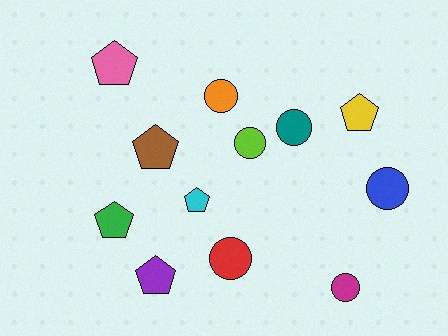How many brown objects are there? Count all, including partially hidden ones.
There is 1 brown object.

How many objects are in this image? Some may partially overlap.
There are 12 objects.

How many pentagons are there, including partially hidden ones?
There are 6 pentagons.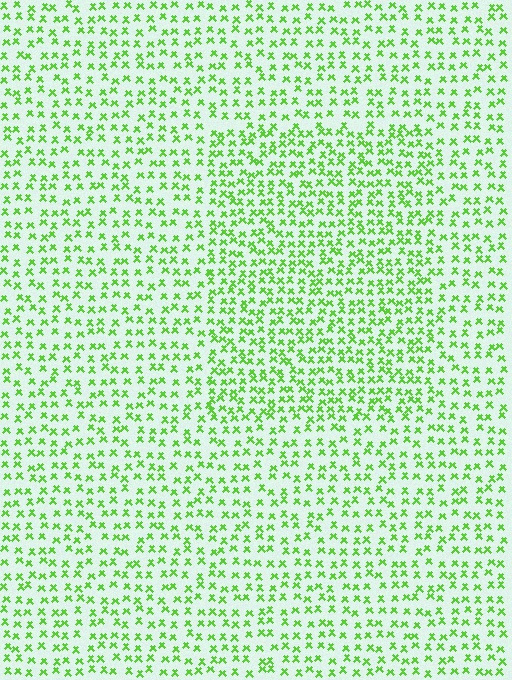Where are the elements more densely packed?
The elements are more densely packed inside the rectangle boundary.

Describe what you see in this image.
The image contains small lime elements arranged at two different densities. A rectangle-shaped region is visible where the elements are more densely packed than the surrounding area.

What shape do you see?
I see a rectangle.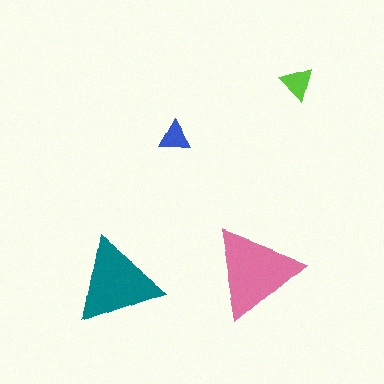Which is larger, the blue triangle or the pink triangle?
The pink one.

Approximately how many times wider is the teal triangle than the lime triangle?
About 2.5 times wider.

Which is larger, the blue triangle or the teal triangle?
The teal one.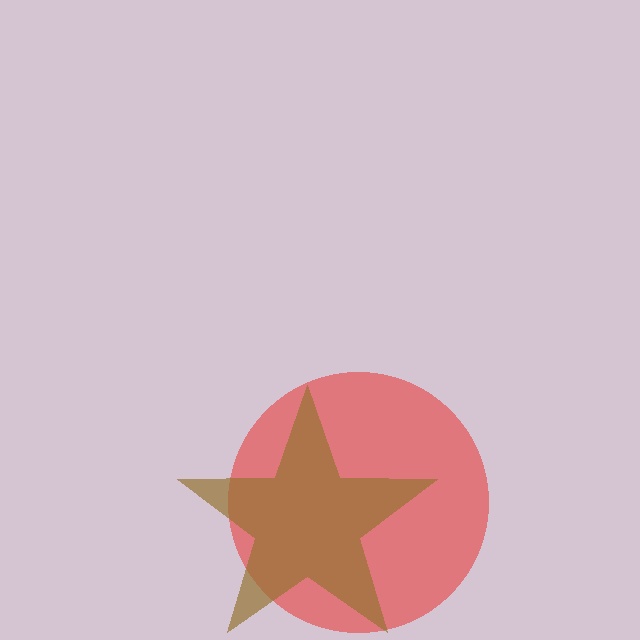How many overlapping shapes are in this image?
There are 2 overlapping shapes in the image.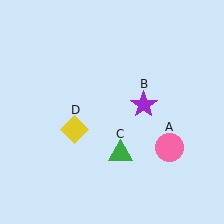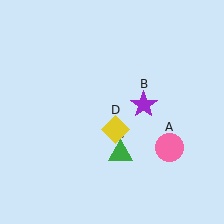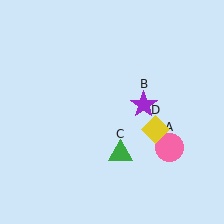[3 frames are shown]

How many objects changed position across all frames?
1 object changed position: yellow diamond (object D).